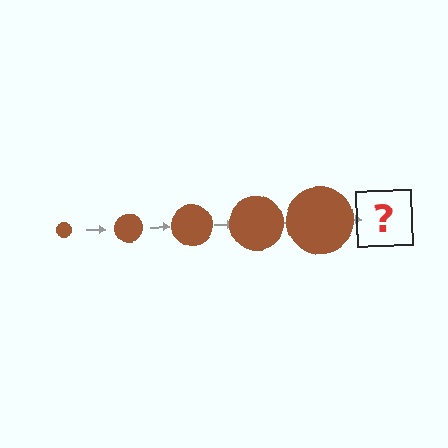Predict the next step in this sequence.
The next step is a brown circle, larger than the previous one.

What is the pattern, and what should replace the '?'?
The pattern is that the circle gets progressively larger each step. The '?' should be a brown circle, larger than the previous one.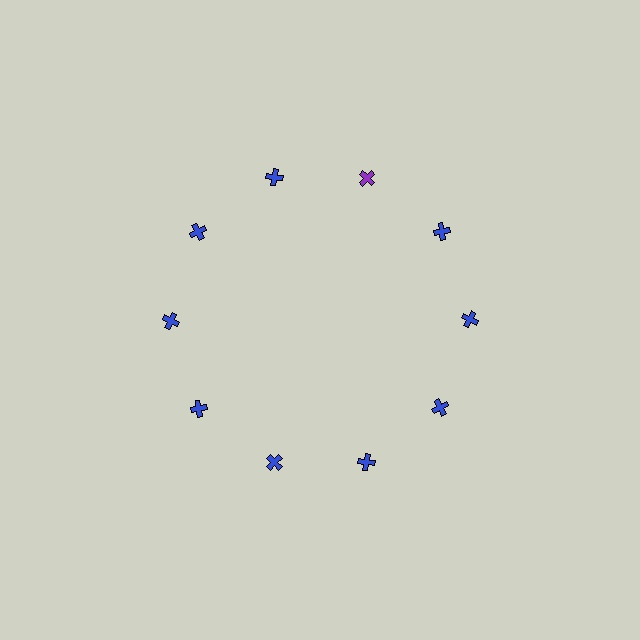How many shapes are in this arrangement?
There are 10 shapes arranged in a ring pattern.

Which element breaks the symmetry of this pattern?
The purple cross at roughly the 1 o'clock position breaks the symmetry. All other shapes are blue crosses.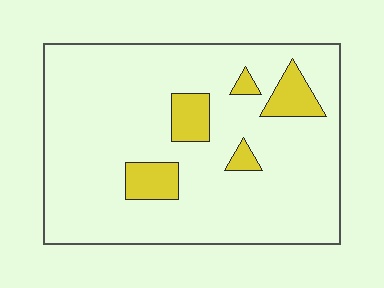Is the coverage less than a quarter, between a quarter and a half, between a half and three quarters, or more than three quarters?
Less than a quarter.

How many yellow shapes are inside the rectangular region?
5.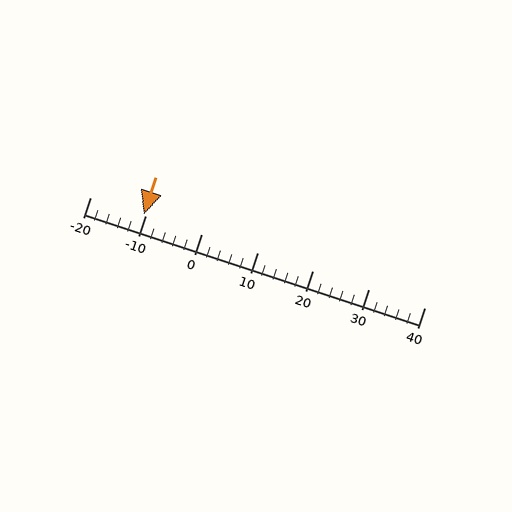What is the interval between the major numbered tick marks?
The major tick marks are spaced 10 units apart.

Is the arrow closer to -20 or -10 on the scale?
The arrow is closer to -10.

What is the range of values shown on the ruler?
The ruler shows values from -20 to 40.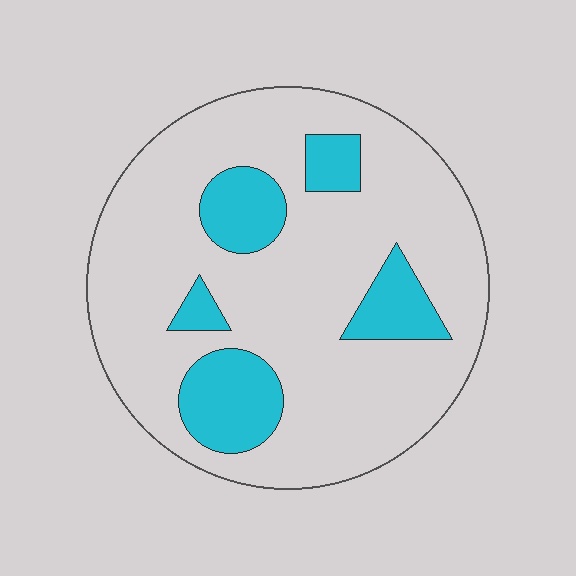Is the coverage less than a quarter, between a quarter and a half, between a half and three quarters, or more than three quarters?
Less than a quarter.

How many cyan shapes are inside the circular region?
5.